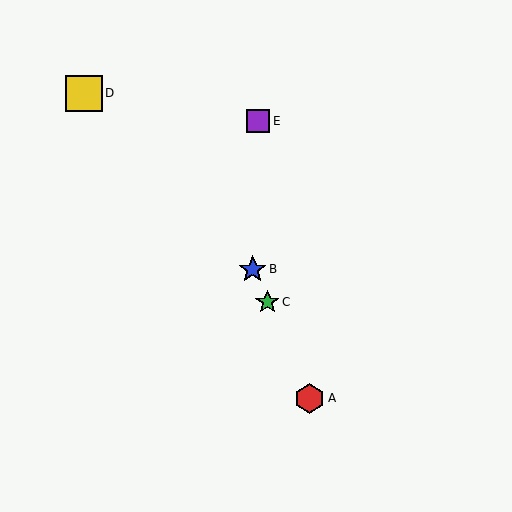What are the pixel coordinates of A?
Object A is at (310, 398).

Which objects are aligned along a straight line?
Objects A, B, C are aligned along a straight line.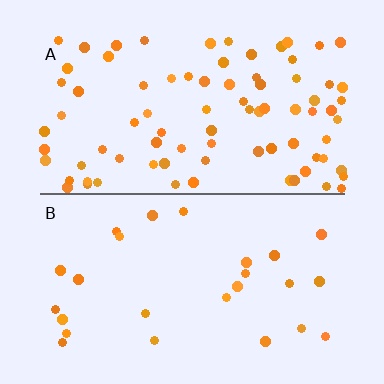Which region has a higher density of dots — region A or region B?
A (the top).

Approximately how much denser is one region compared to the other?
Approximately 3.2× — region A over region B.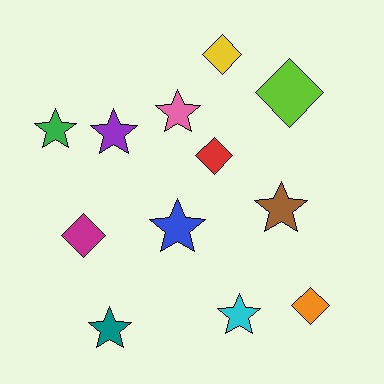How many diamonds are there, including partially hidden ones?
There are 5 diamonds.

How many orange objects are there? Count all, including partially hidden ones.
There is 1 orange object.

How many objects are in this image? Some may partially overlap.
There are 12 objects.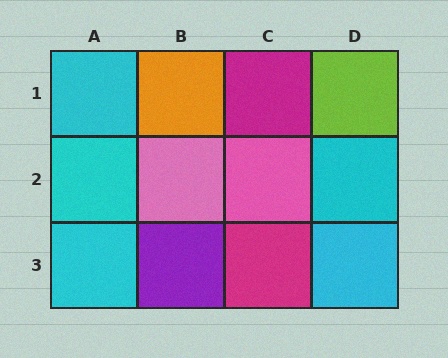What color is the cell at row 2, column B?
Pink.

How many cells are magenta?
2 cells are magenta.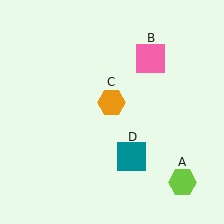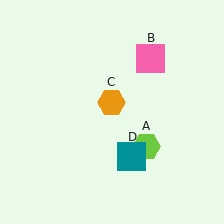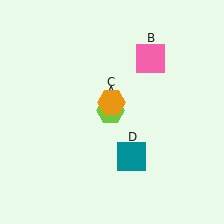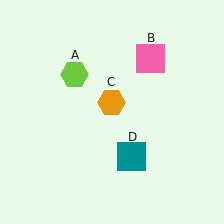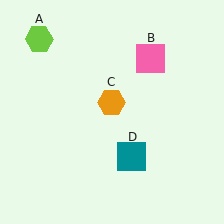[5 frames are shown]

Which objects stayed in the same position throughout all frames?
Pink square (object B) and orange hexagon (object C) and teal square (object D) remained stationary.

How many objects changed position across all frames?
1 object changed position: lime hexagon (object A).